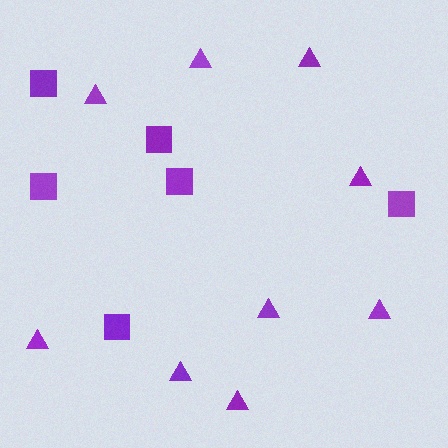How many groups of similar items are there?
There are 2 groups: one group of triangles (9) and one group of squares (6).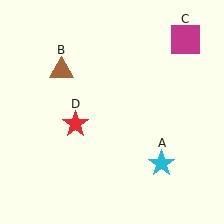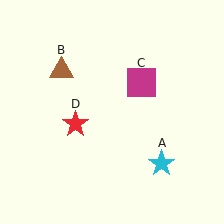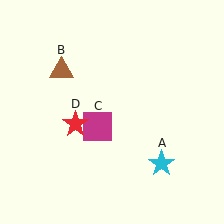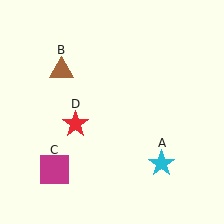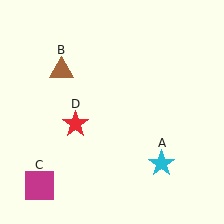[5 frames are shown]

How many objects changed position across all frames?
1 object changed position: magenta square (object C).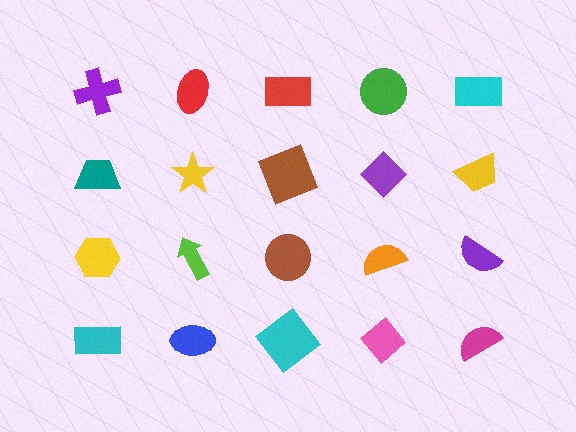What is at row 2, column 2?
A yellow star.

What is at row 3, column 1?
A yellow hexagon.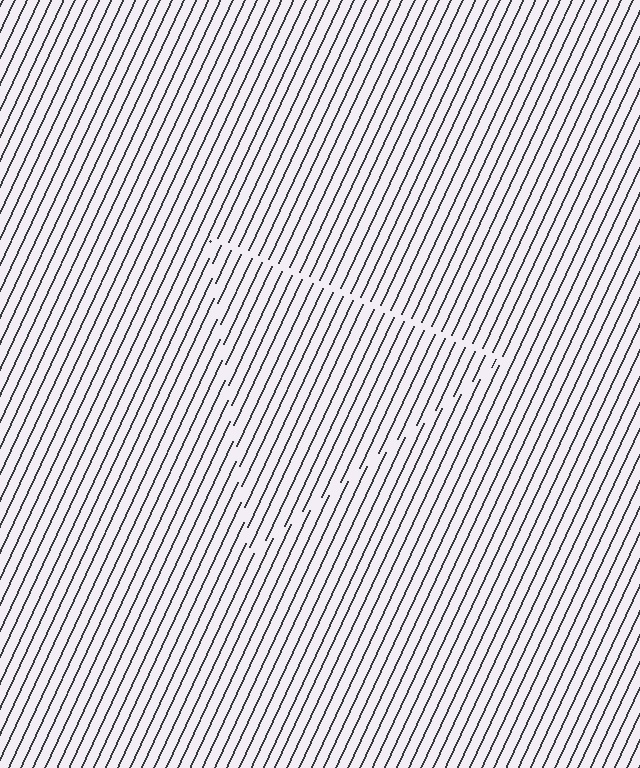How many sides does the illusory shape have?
3 sides — the line-ends trace a triangle.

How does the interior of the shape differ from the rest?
The interior of the shape contains the same grating, shifted by half a period — the contour is defined by the phase discontinuity where line-ends from the inner and outer gratings abut.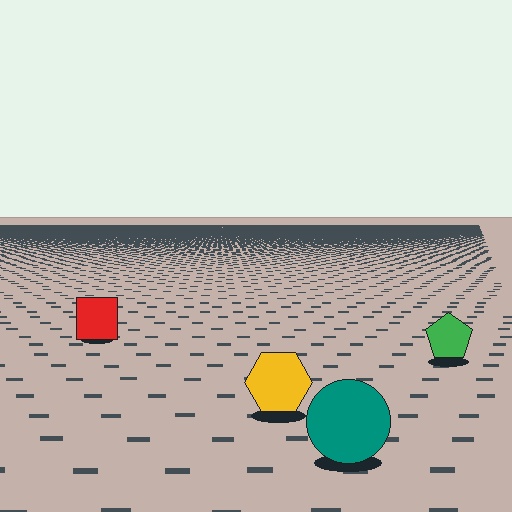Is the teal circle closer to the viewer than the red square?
Yes. The teal circle is closer — you can tell from the texture gradient: the ground texture is coarser near it.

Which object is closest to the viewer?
The teal circle is closest. The texture marks near it are larger and more spread out.